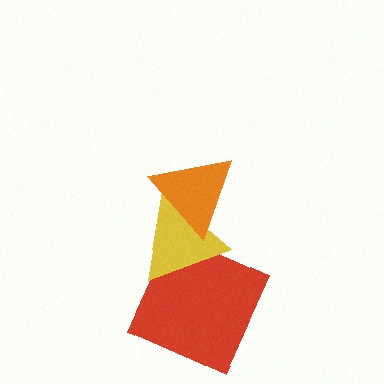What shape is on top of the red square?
The yellow triangle is on top of the red square.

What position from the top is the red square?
The red square is 3rd from the top.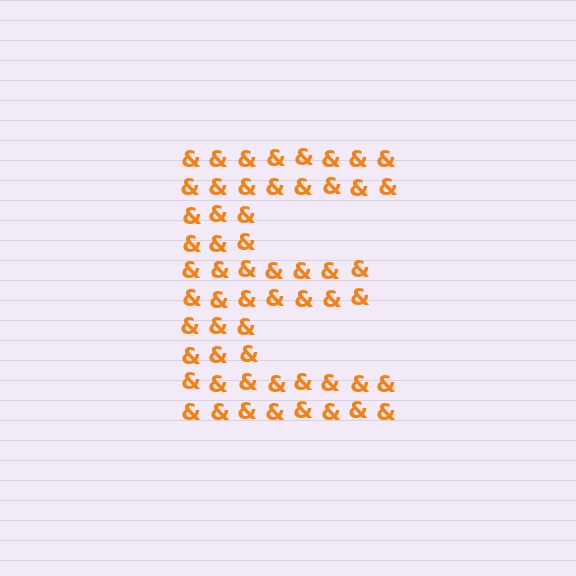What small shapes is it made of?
It is made of small ampersands.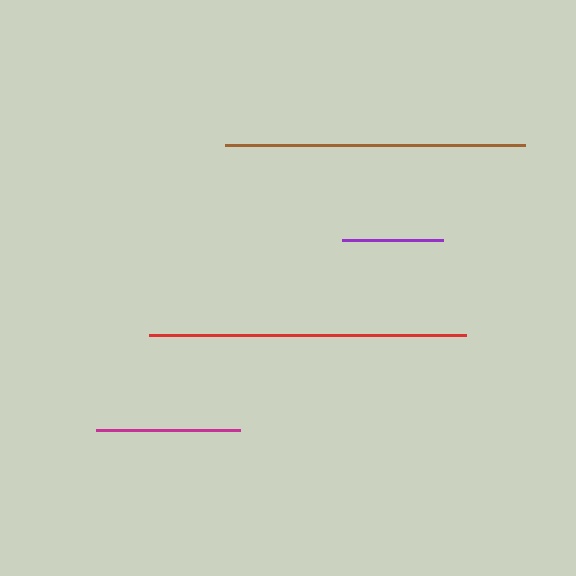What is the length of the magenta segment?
The magenta segment is approximately 144 pixels long.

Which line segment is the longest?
The red line is the longest at approximately 316 pixels.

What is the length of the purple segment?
The purple segment is approximately 101 pixels long.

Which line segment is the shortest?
The purple line is the shortest at approximately 101 pixels.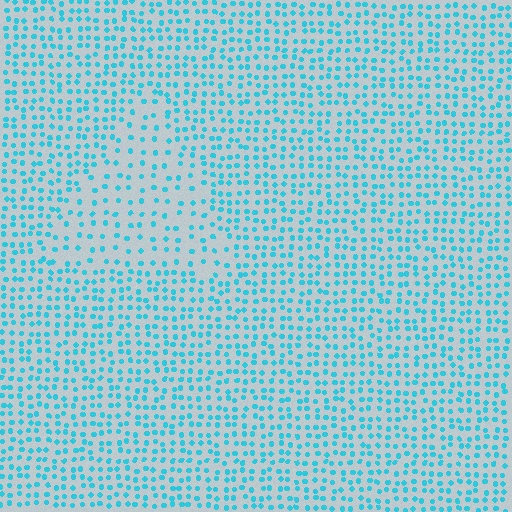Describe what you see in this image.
The image contains small cyan elements arranged at two different densities. A triangle-shaped region is visible where the elements are less densely packed than the surrounding area.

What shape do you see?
I see a triangle.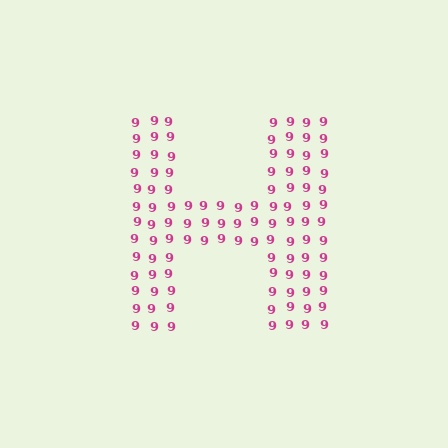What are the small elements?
The small elements are digit 9's.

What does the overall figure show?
The overall figure shows the letter H.